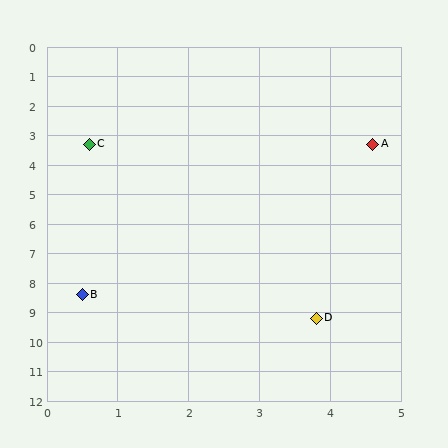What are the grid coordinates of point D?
Point D is at approximately (3.8, 9.2).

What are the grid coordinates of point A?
Point A is at approximately (4.6, 3.3).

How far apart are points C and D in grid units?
Points C and D are about 6.7 grid units apart.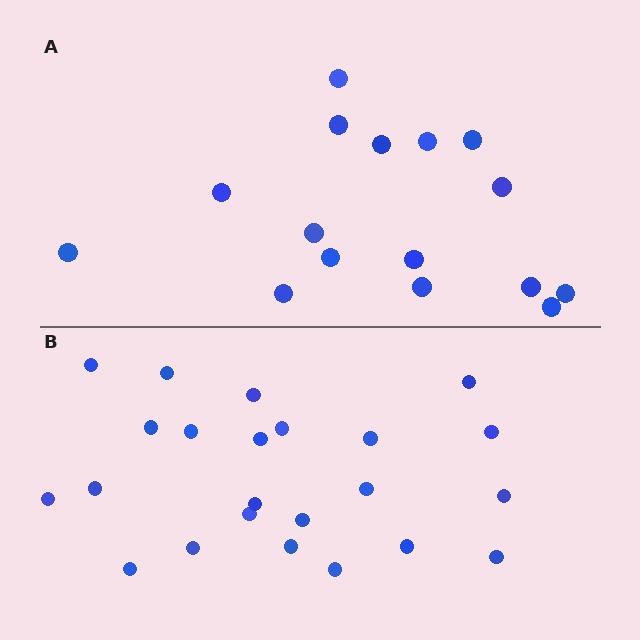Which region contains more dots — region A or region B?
Region B (the bottom region) has more dots.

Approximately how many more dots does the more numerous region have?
Region B has roughly 8 or so more dots than region A.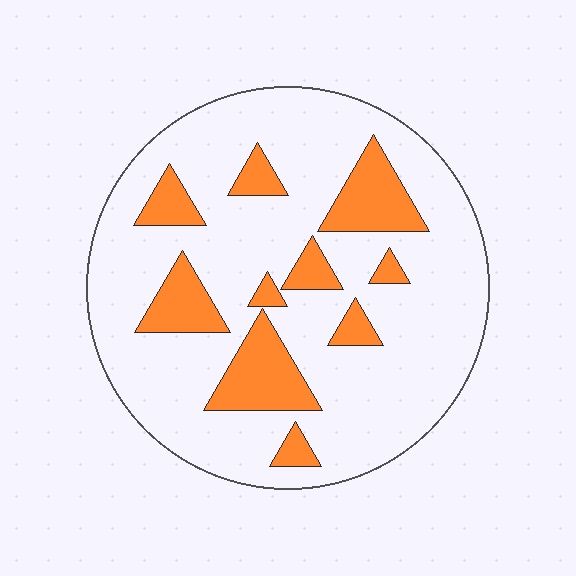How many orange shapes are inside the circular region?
10.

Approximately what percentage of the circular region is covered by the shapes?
Approximately 20%.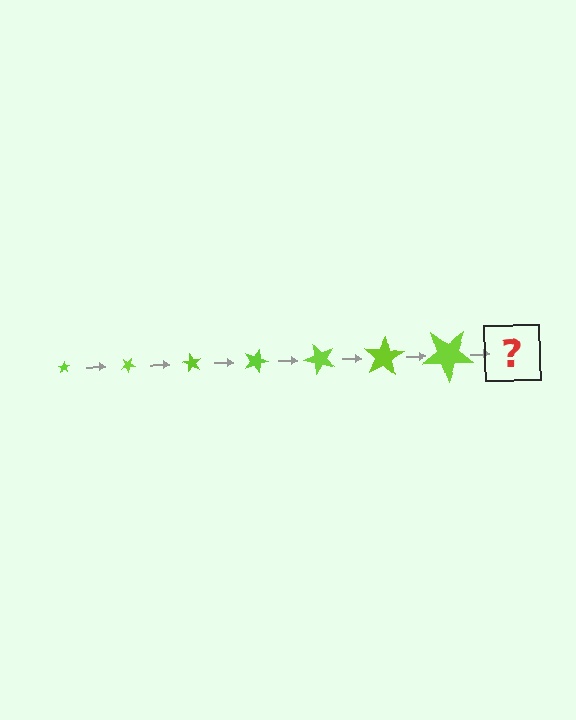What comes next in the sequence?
The next element should be a star, larger than the previous one and rotated 210 degrees from the start.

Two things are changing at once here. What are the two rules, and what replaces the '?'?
The two rules are that the star grows larger each step and it rotates 30 degrees each step. The '?' should be a star, larger than the previous one and rotated 210 degrees from the start.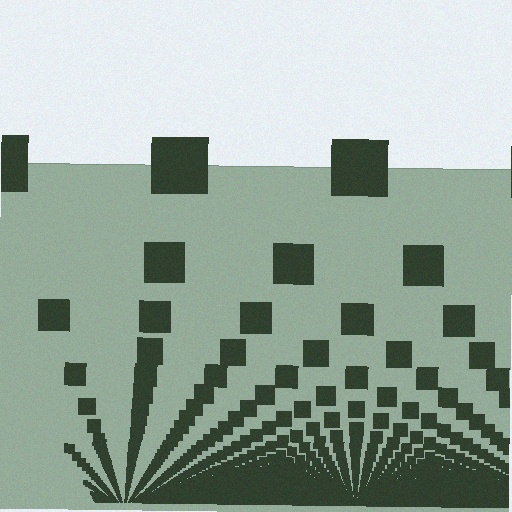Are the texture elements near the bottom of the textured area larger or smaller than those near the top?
Smaller. The gradient is inverted — elements near the bottom are smaller and denser.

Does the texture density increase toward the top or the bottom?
Density increases toward the bottom.